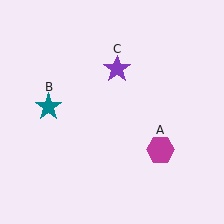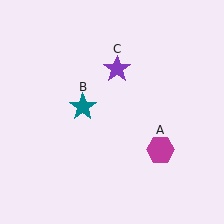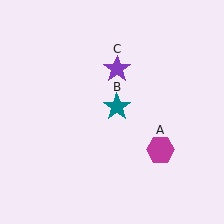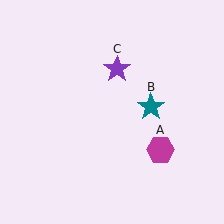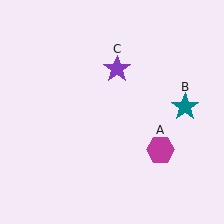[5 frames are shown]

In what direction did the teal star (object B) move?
The teal star (object B) moved right.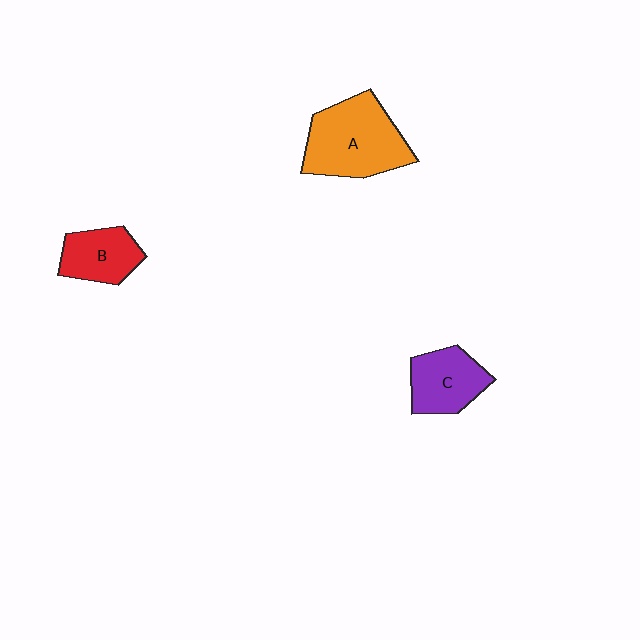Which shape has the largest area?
Shape A (orange).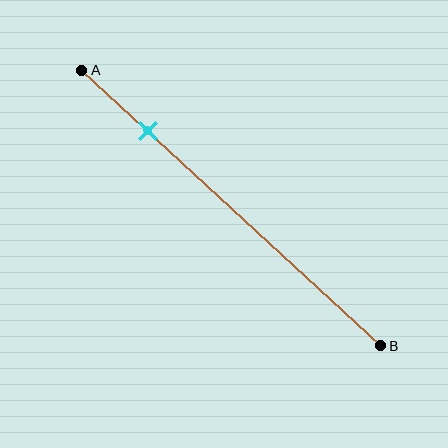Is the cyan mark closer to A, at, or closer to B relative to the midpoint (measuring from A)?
The cyan mark is closer to point A than the midpoint of segment AB.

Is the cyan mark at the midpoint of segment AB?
No, the mark is at about 20% from A, not at the 50% midpoint.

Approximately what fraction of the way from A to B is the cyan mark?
The cyan mark is approximately 20% of the way from A to B.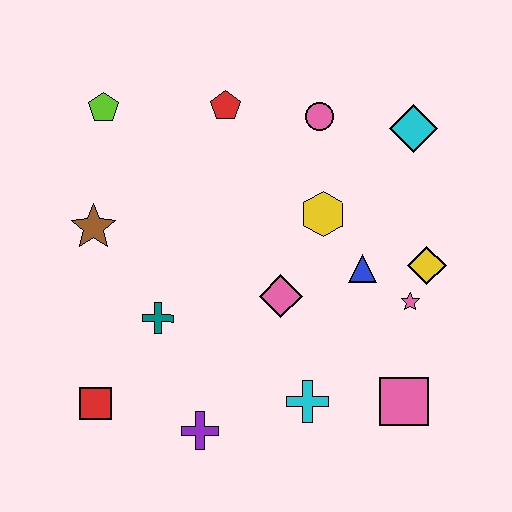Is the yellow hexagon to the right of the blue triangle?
No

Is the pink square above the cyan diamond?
No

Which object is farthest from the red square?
The cyan diamond is farthest from the red square.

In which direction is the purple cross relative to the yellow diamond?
The purple cross is to the left of the yellow diamond.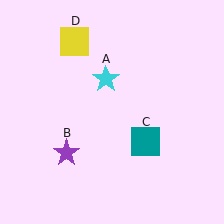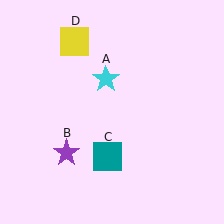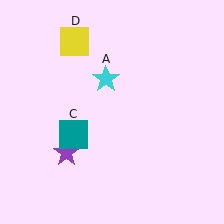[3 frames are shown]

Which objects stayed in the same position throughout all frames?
Cyan star (object A) and purple star (object B) and yellow square (object D) remained stationary.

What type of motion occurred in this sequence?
The teal square (object C) rotated clockwise around the center of the scene.